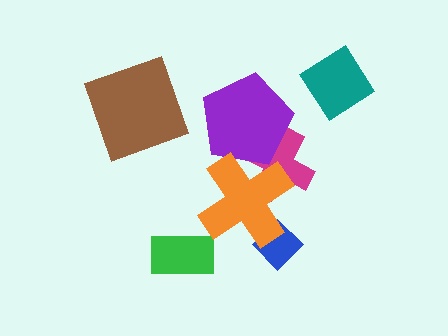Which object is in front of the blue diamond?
The orange cross is in front of the blue diamond.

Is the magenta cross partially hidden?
Yes, it is partially covered by another shape.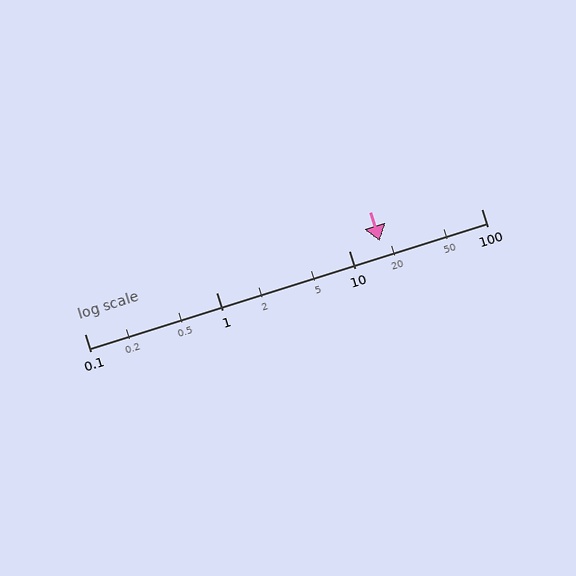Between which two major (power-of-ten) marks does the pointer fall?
The pointer is between 10 and 100.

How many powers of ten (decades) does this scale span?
The scale spans 3 decades, from 0.1 to 100.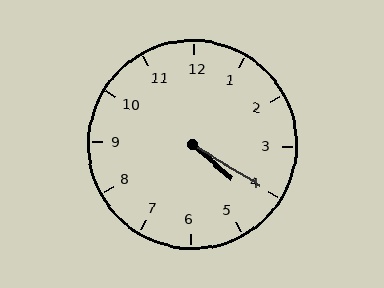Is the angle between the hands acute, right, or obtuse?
It is acute.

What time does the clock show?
4:20.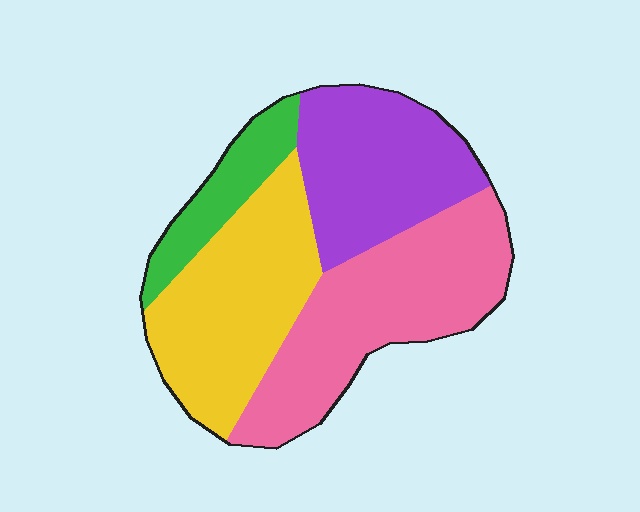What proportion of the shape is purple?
Purple covers around 25% of the shape.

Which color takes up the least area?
Green, at roughly 10%.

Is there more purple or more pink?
Pink.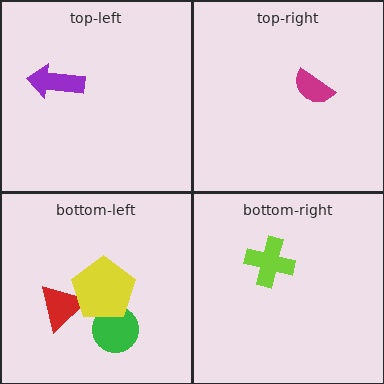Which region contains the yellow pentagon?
The bottom-left region.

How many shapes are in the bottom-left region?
3.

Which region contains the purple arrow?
The top-left region.